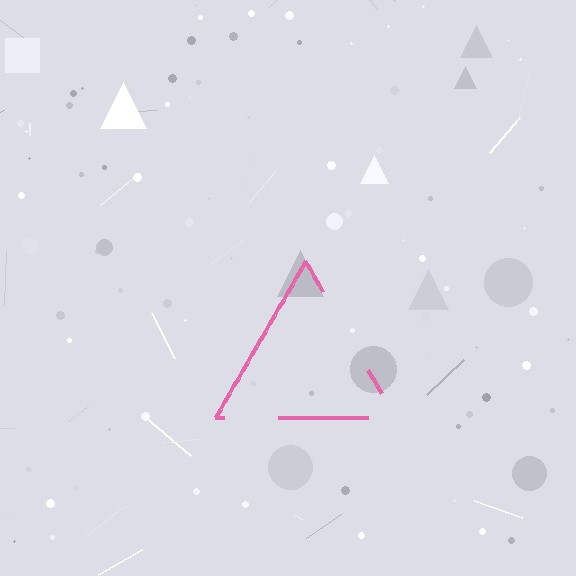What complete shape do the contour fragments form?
The contour fragments form a triangle.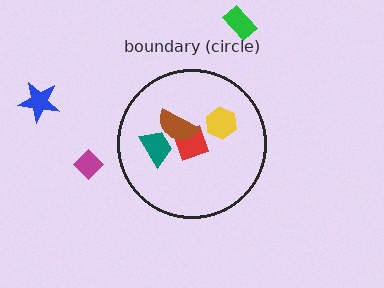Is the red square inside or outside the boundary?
Inside.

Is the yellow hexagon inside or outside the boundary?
Inside.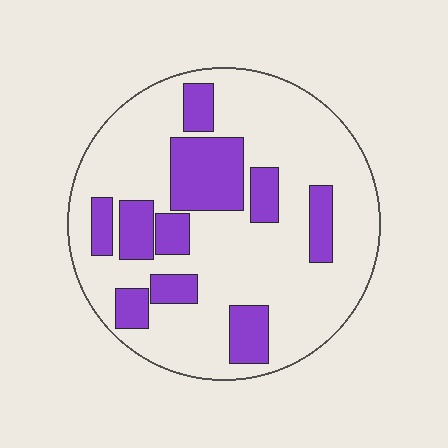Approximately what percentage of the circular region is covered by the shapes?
Approximately 25%.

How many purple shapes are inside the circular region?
10.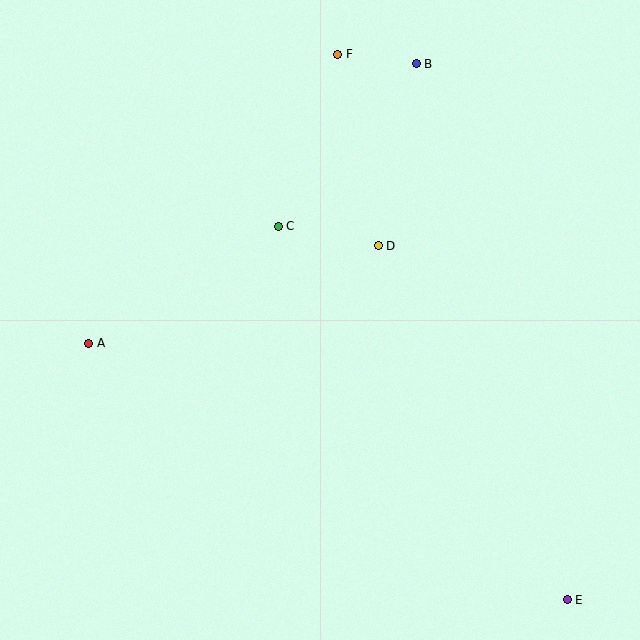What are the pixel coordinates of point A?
Point A is at (89, 343).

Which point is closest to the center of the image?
Point D at (378, 246) is closest to the center.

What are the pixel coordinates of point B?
Point B is at (416, 64).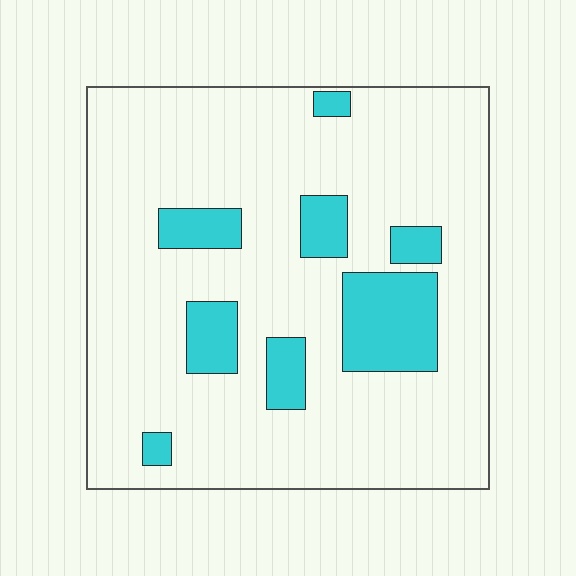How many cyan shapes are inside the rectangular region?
8.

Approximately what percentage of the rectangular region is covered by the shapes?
Approximately 15%.